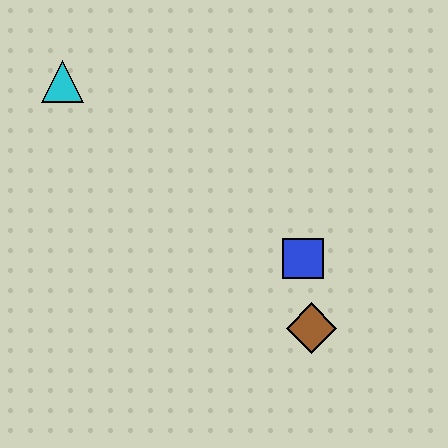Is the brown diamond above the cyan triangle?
No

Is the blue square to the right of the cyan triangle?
Yes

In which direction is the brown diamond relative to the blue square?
The brown diamond is below the blue square.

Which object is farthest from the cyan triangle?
The brown diamond is farthest from the cyan triangle.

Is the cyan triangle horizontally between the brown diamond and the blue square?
No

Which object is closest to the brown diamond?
The blue square is closest to the brown diamond.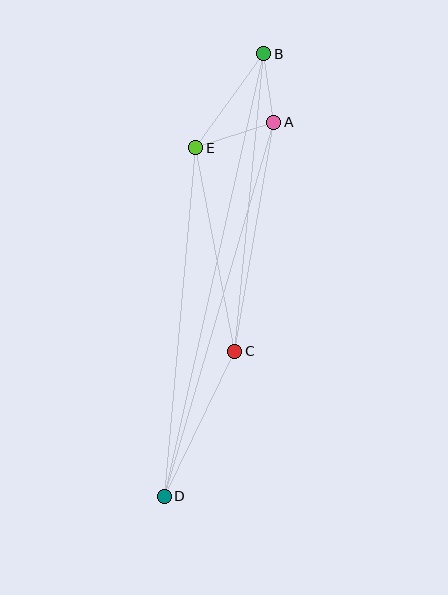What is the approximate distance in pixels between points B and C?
The distance between B and C is approximately 299 pixels.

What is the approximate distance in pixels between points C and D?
The distance between C and D is approximately 161 pixels.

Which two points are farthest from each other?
Points B and D are farthest from each other.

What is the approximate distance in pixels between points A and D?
The distance between A and D is approximately 390 pixels.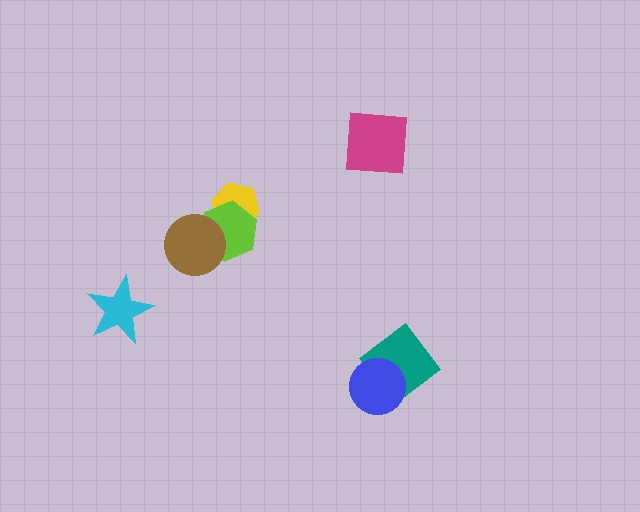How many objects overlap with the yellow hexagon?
1 object overlaps with the yellow hexagon.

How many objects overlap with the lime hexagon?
2 objects overlap with the lime hexagon.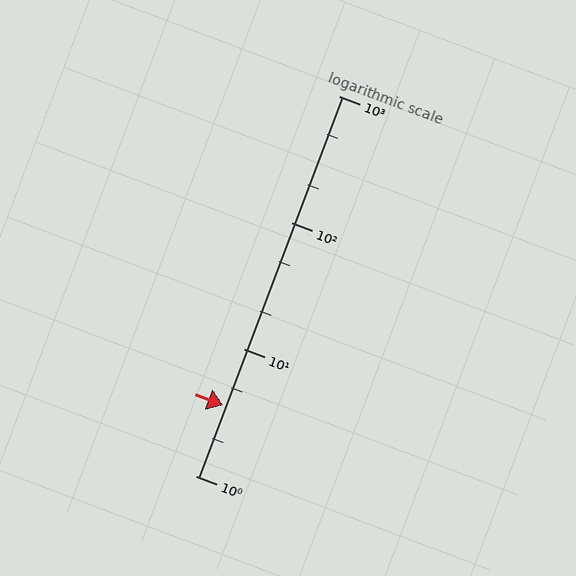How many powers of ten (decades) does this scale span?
The scale spans 3 decades, from 1 to 1000.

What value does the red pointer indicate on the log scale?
The pointer indicates approximately 3.6.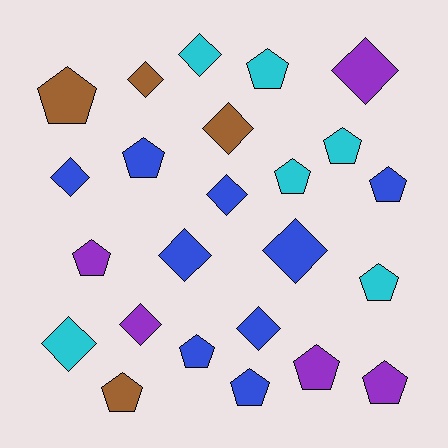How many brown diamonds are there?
There are 2 brown diamonds.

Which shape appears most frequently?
Pentagon, with 13 objects.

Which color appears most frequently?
Blue, with 9 objects.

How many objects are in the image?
There are 24 objects.